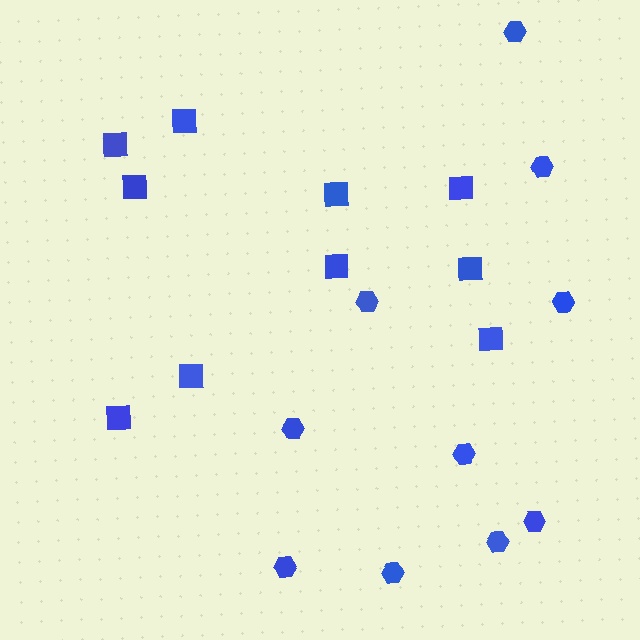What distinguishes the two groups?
There are 2 groups: one group of squares (10) and one group of hexagons (10).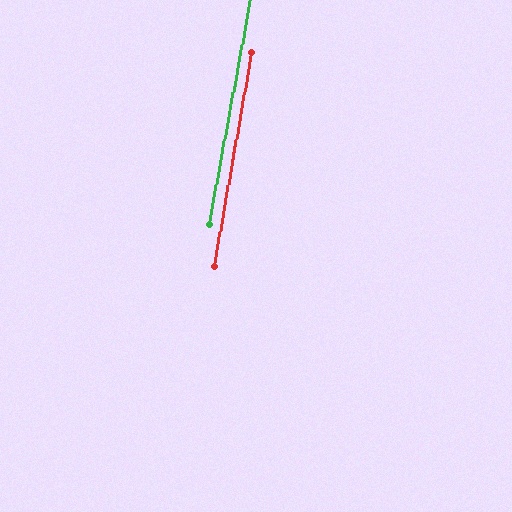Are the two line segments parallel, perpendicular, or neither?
Parallel — their directions differ by only 0.5°.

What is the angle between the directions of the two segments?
Approximately 1 degree.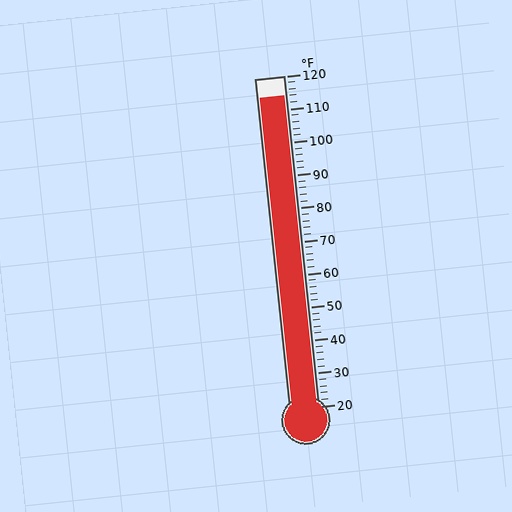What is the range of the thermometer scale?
The thermometer scale ranges from 20°F to 120°F.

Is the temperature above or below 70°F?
The temperature is above 70°F.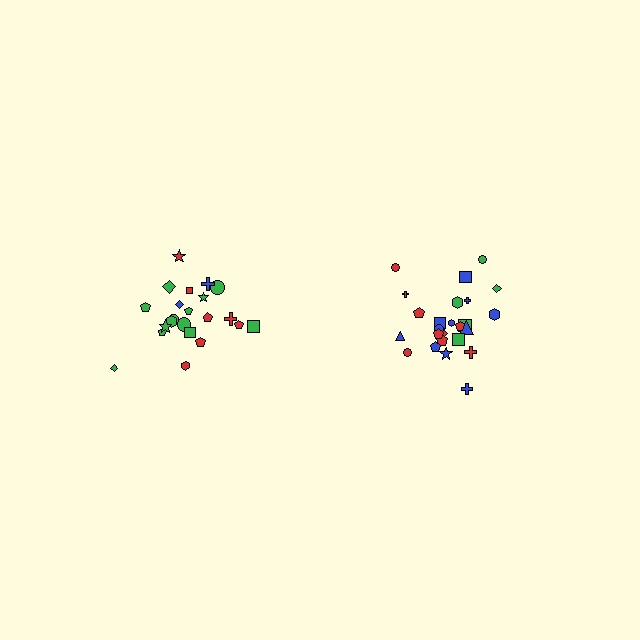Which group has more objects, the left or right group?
The right group.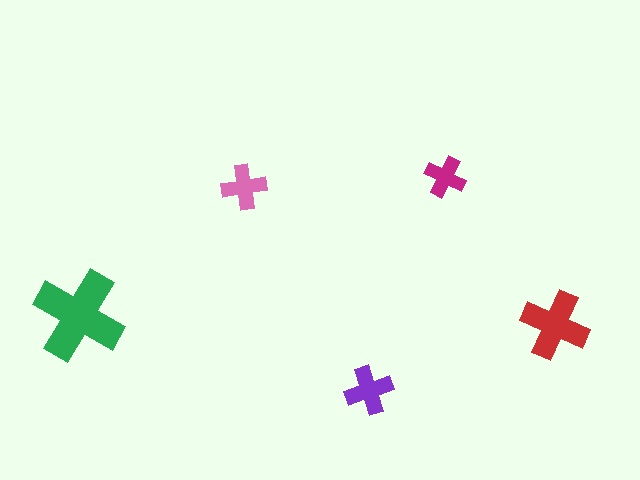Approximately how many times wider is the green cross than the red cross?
About 1.5 times wider.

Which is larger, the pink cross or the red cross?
The red one.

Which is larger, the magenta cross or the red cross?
The red one.